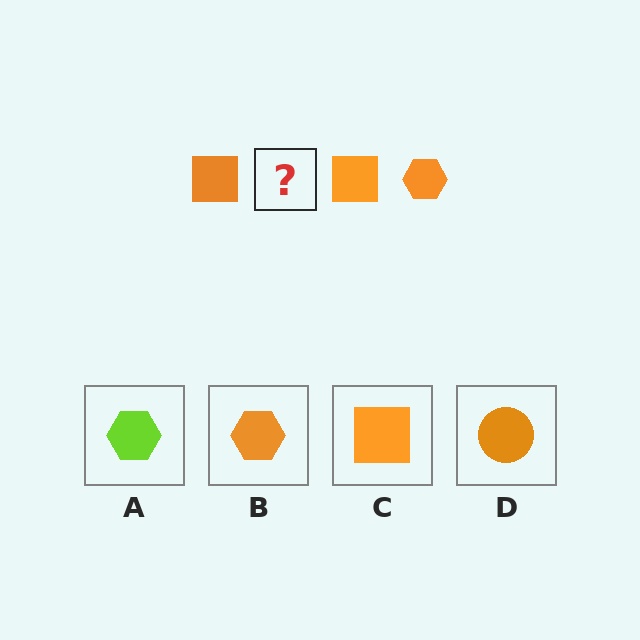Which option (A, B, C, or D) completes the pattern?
B.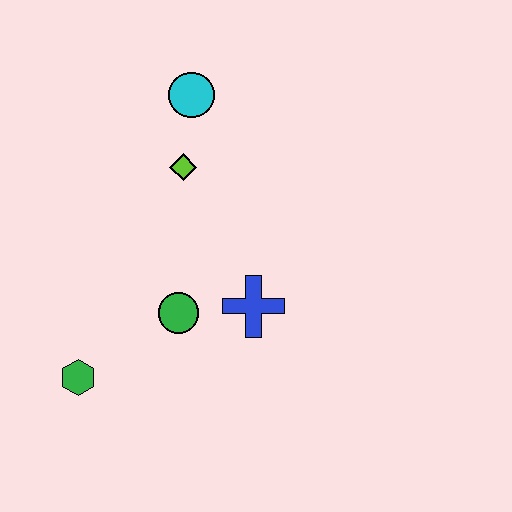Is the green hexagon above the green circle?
No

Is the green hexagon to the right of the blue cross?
No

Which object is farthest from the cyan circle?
The green hexagon is farthest from the cyan circle.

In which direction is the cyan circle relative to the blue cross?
The cyan circle is above the blue cross.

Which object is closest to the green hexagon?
The green circle is closest to the green hexagon.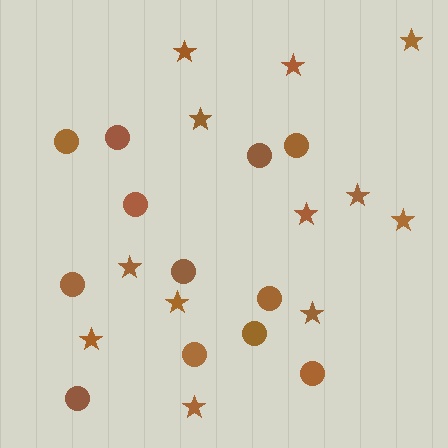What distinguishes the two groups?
There are 2 groups: one group of circles (12) and one group of stars (12).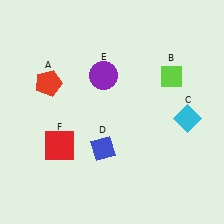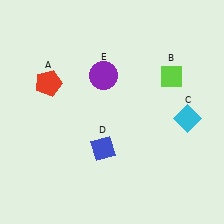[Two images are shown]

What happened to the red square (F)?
The red square (F) was removed in Image 2. It was in the bottom-left area of Image 1.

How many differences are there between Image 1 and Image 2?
There is 1 difference between the two images.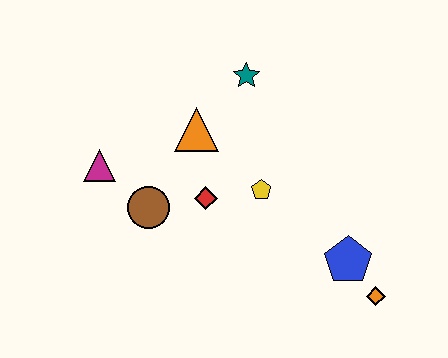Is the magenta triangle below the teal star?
Yes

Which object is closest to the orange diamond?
The blue pentagon is closest to the orange diamond.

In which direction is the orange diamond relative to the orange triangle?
The orange diamond is to the right of the orange triangle.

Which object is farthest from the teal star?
The orange diamond is farthest from the teal star.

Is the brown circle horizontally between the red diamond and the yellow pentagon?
No